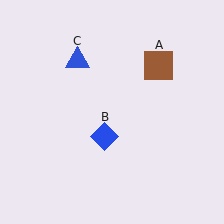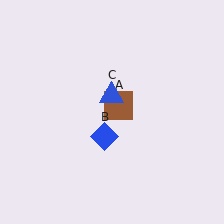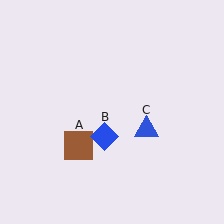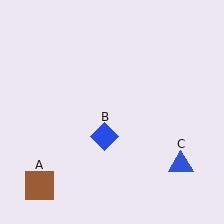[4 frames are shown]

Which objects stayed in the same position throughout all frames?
Blue diamond (object B) remained stationary.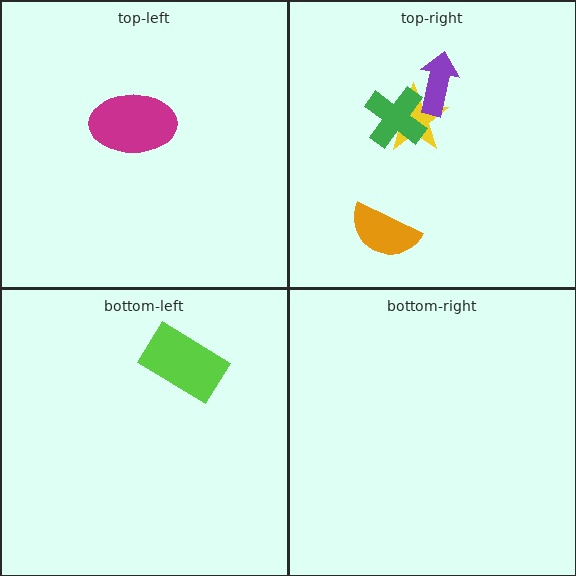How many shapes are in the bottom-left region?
1.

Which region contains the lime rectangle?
The bottom-left region.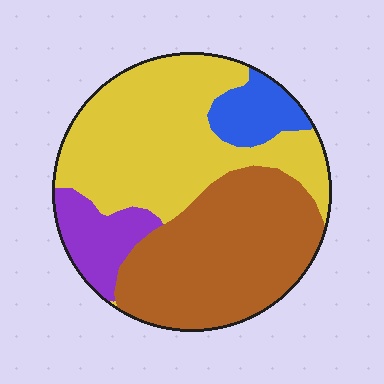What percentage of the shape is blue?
Blue takes up about one tenth (1/10) of the shape.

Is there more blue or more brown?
Brown.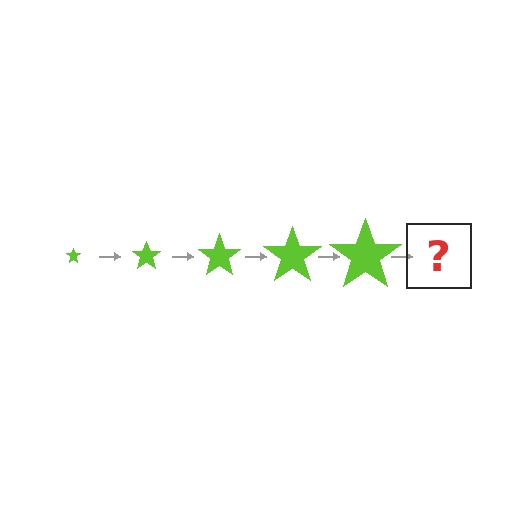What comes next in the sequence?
The next element should be a lime star, larger than the previous one.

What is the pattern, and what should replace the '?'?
The pattern is that the star gets progressively larger each step. The '?' should be a lime star, larger than the previous one.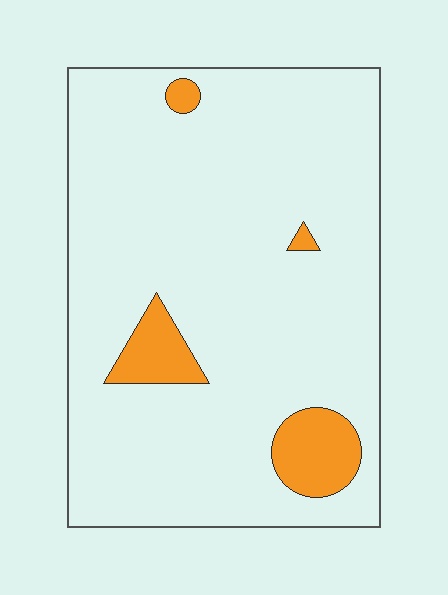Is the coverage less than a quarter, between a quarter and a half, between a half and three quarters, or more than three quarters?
Less than a quarter.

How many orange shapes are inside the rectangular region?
4.